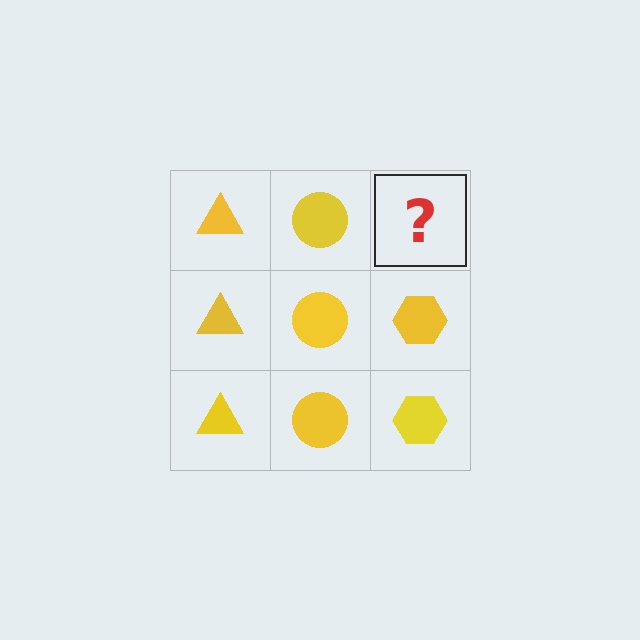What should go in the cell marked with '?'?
The missing cell should contain a yellow hexagon.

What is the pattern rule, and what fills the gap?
The rule is that each column has a consistent shape. The gap should be filled with a yellow hexagon.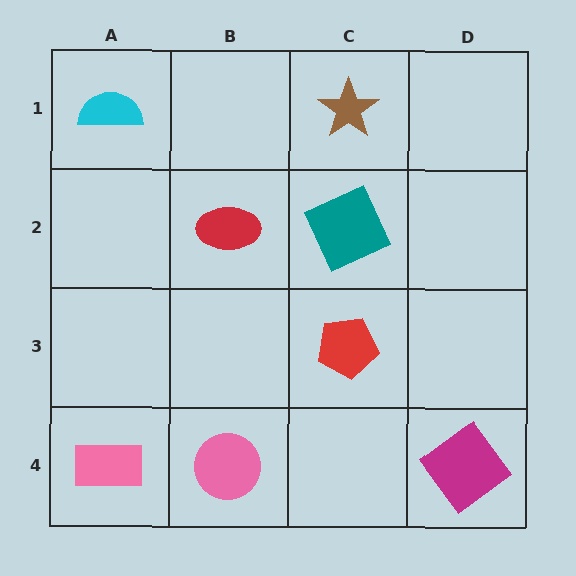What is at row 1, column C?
A brown star.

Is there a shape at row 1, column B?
No, that cell is empty.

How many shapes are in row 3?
1 shape.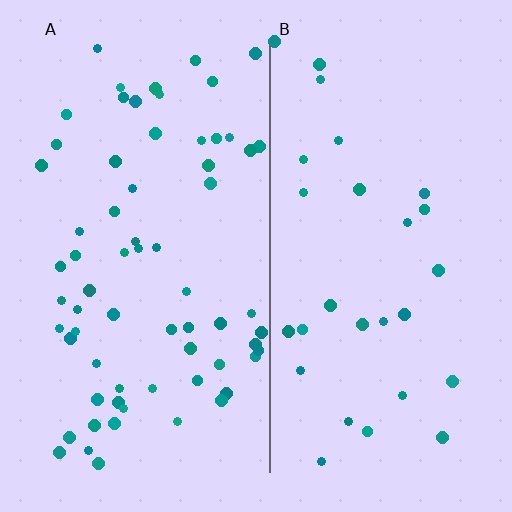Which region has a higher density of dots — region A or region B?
A (the left).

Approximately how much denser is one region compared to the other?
Approximately 2.4× — region A over region B.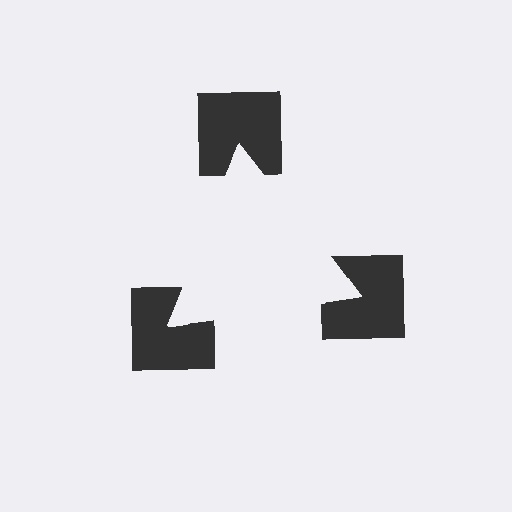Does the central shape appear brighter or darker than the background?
It typically appears slightly brighter than the background, even though no actual brightness change is drawn.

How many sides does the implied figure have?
3 sides.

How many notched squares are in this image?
There are 3 — one at each vertex of the illusory triangle.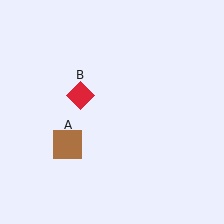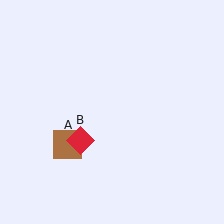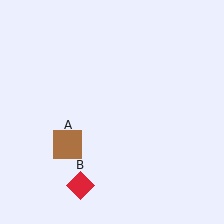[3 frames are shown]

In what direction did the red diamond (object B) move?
The red diamond (object B) moved down.